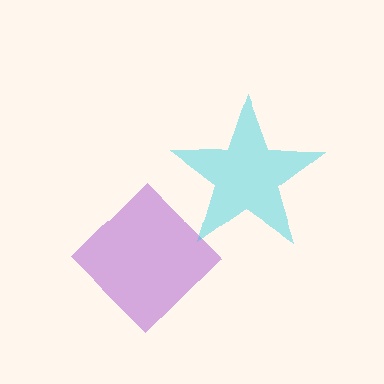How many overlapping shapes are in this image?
There are 2 overlapping shapes in the image.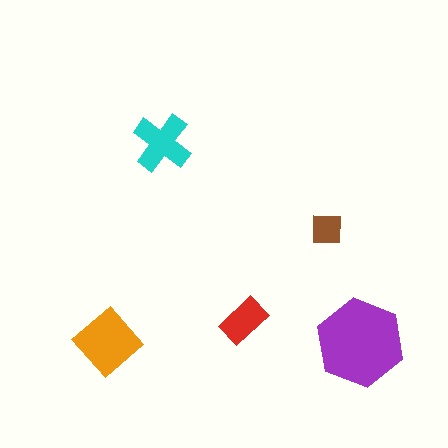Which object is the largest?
The purple hexagon.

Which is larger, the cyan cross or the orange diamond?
The orange diamond.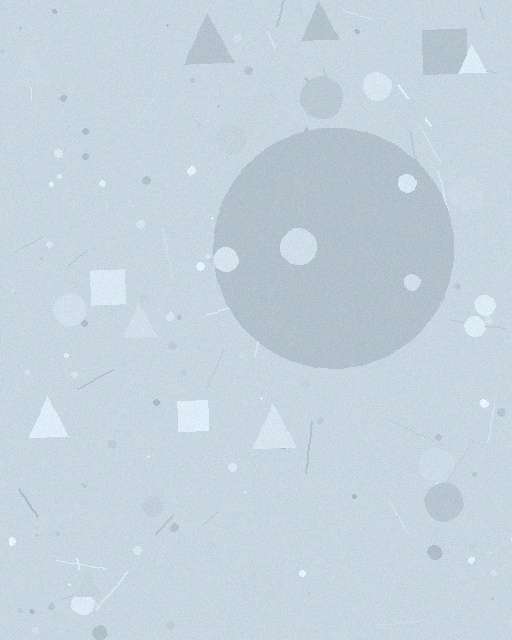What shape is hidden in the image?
A circle is hidden in the image.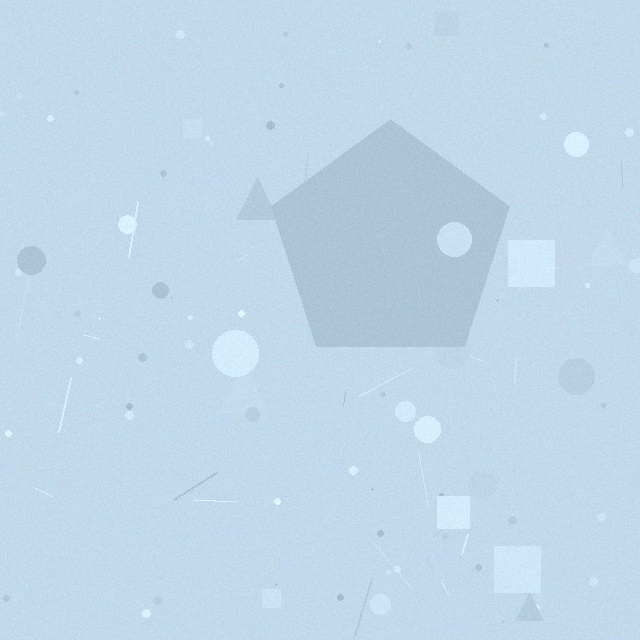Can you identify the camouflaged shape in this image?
The camouflaged shape is a pentagon.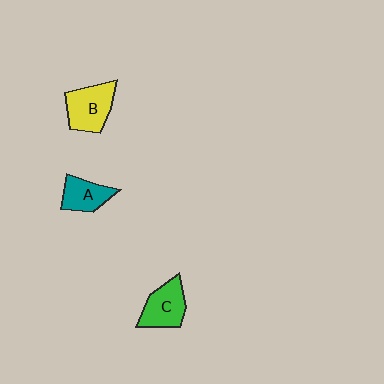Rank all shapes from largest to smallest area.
From largest to smallest: B (yellow), C (green), A (teal).